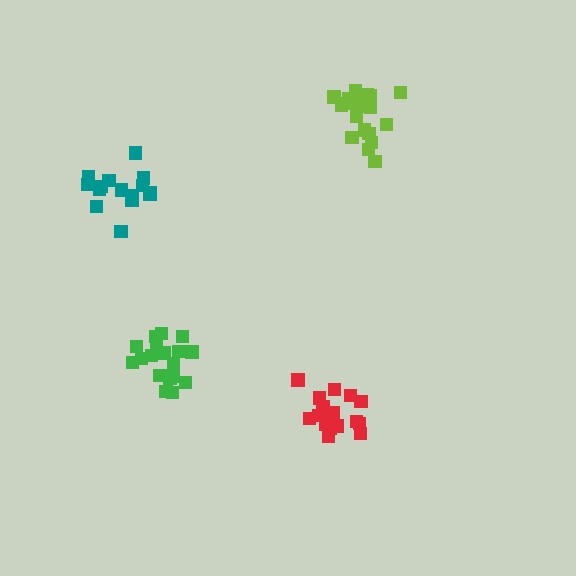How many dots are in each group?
Group 1: 19 dots, Group 2: 19 dots, Group 3: 20 dots, Group 4: 15 dots (73 total).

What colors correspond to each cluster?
The clusters are colored: green, red, lime, teal.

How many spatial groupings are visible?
There are 4 spatial groupings.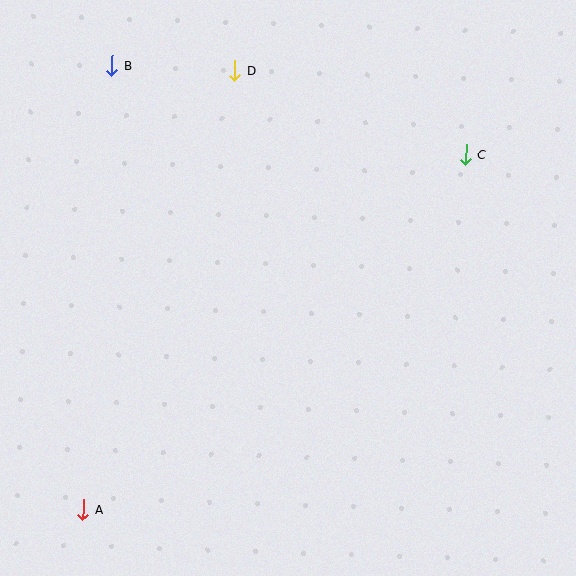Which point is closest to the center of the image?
Point C at (466, 154) is closest to the center.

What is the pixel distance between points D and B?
The distance between D and B is 123 pixels.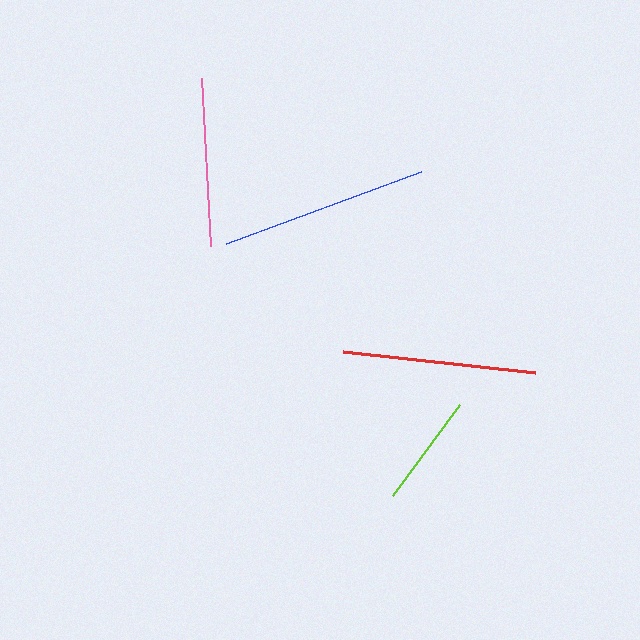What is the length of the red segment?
The red segment is approximately 194 pixels long.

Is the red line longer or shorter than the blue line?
The blue line is longer than the red line.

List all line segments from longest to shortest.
From longest to shortest: blue, red, pink, lime.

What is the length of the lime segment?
The lime segment is approximately 113 pixels long.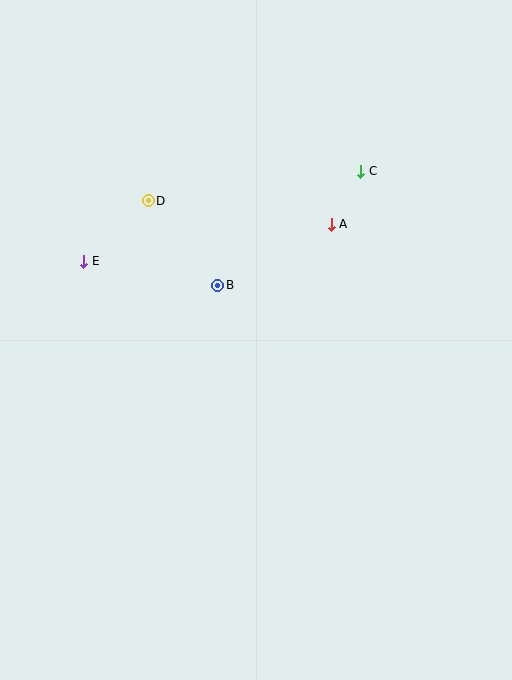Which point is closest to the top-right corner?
Point C is closest to the top-right corner.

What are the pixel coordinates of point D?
Point D is at (148, 201).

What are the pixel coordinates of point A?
Point A is at (331, 224).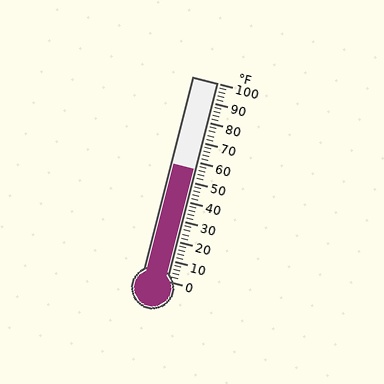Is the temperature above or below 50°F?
The temperature is above 50°F.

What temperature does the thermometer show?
The thermometer shows approximately 56°F.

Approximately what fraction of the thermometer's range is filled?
The thermometer is filled to approximately 55% of its range.